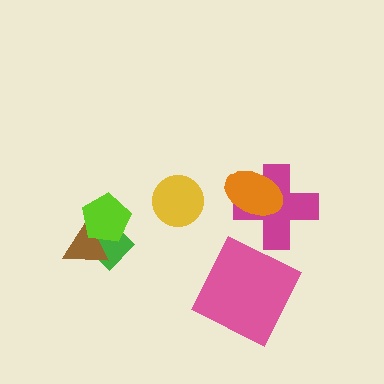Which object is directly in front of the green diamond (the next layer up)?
The brown triangle is directly in front of the green diamond.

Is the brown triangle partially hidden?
Yes, it is partially covered by another shape.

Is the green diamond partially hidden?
Yes, it is partially covered by another shape.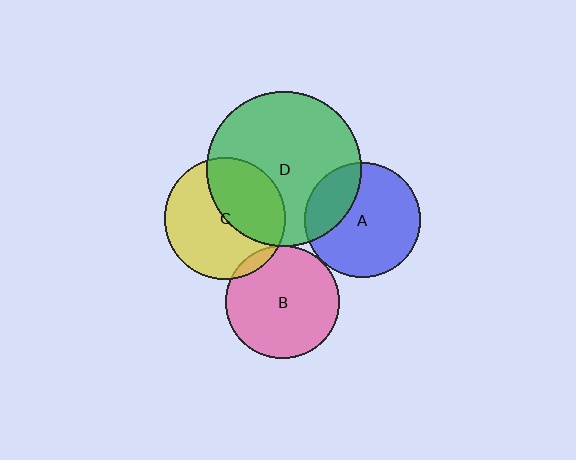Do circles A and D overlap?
Yes.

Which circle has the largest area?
Circle D (green).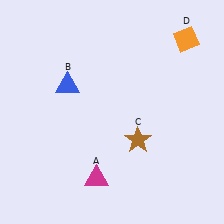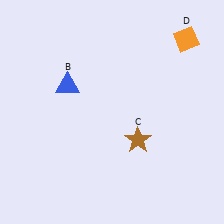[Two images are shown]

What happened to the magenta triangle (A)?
The magenta triangle (A) was removed in Image 2. It was in the bottom-left area of Image 1.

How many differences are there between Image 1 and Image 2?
There is 1 difference between the two images.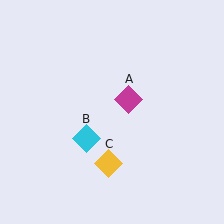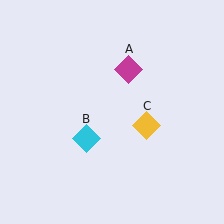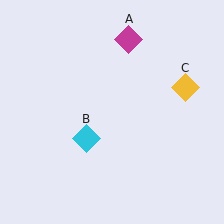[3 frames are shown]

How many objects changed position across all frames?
2 objects changed position: magenta diamond (object A), yellow diamond (object C).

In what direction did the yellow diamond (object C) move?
The yellow diamond (object C) moved up and to the right.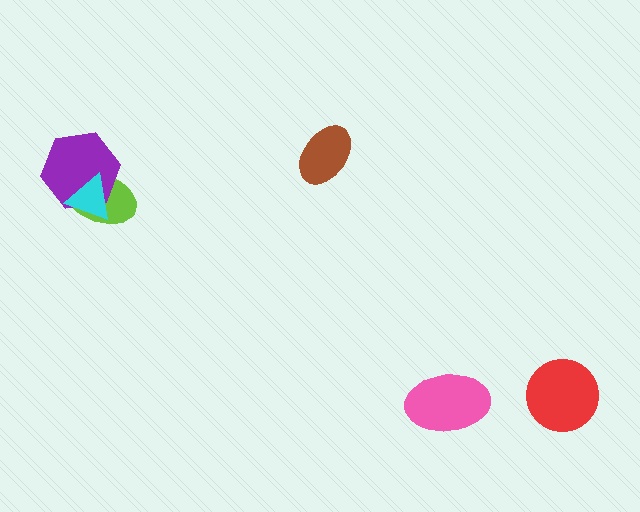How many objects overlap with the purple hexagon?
2 objects overlap with the purple hexagon.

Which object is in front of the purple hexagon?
The cyan triangle is in front of the purple hexagon.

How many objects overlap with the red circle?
0 objects overlap with the red circle.